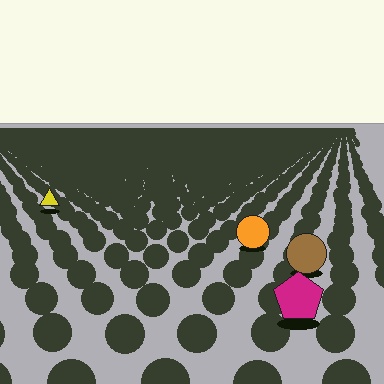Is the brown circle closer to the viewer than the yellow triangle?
Yes. The brown circle is closer — you can tell from the texture gradient: the ground texture is coarser near it.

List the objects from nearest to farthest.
From nearest to farthest: the magenta pentagon, the brown circle, the orange circle, the yellow triangle.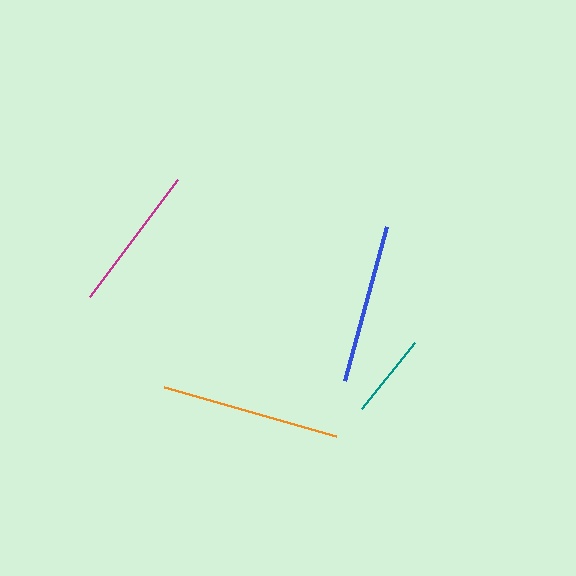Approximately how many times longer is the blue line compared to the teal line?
The blue line is approximately 1.9 times the length of the teal line.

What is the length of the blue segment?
The blue segment is approximately 159 pixels long.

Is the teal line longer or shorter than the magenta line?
The magenta line is longer than the teal line.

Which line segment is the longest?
The orange line is the longest at approximately 179 pixels.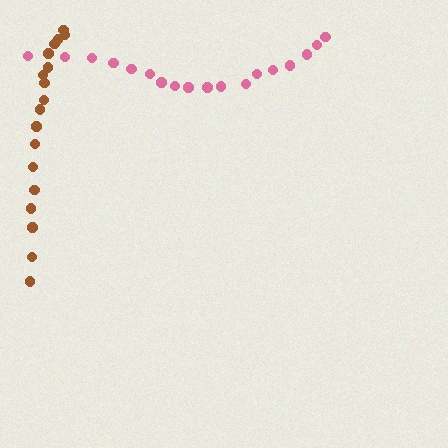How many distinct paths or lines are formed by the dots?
There are 2 distinct paths.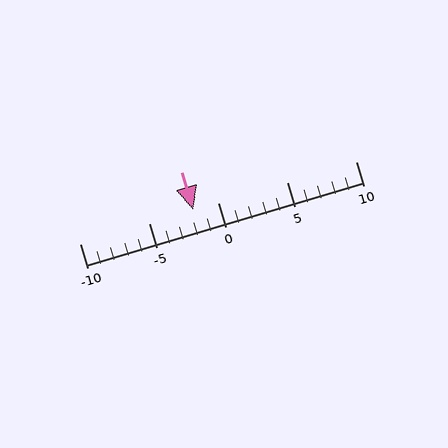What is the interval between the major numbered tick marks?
The major tick marks are spaced 5 units apart.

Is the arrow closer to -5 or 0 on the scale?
The arrow is closer to 0.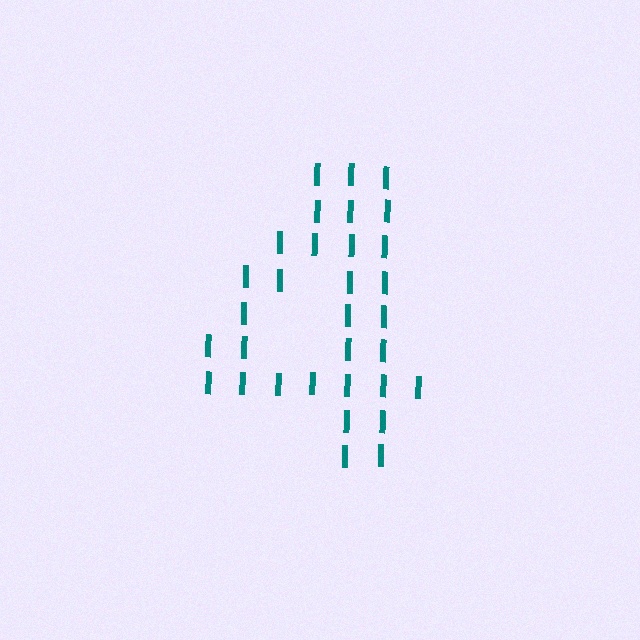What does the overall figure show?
The overall figure shows the digit 4.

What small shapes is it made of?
It is made of small letter I's.